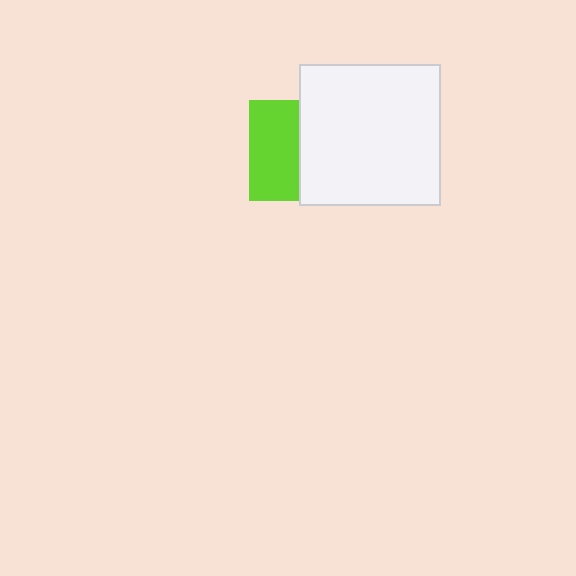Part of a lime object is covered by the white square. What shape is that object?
It is a square.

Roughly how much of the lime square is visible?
About half of it is visible (roughly 50%).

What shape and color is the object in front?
The object in front is a white square.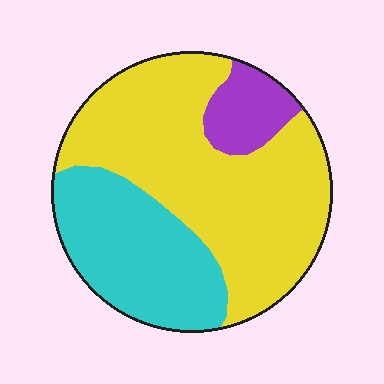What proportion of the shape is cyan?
Cyan takes up about one third (1/3) of the shape.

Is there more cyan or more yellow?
Yellow.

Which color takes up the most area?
Yellow, at roughly 60%.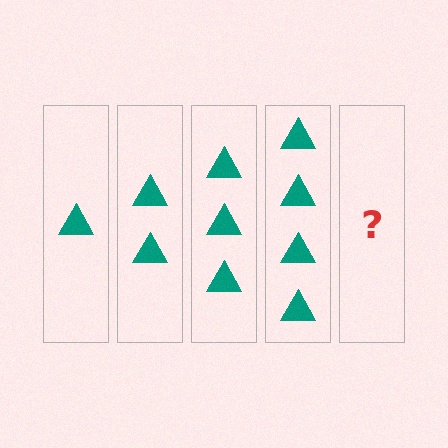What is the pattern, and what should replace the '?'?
The pattern is that each step adds one more triangle. The '?' should be 5 triangles.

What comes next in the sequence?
The next element should be 5 triangles.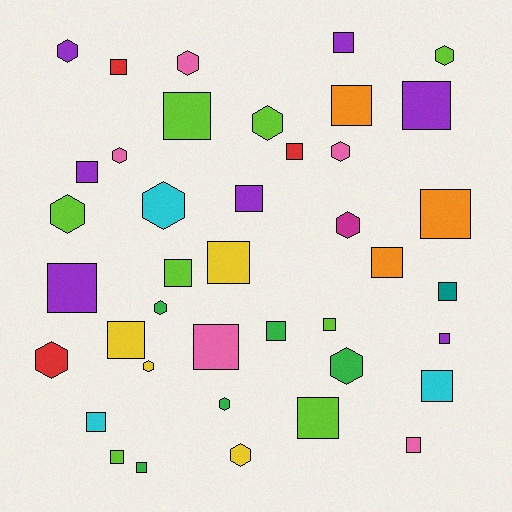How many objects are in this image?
There are 40 objects.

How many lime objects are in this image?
There are 8 lime objects.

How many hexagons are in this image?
There are 15 hexagons.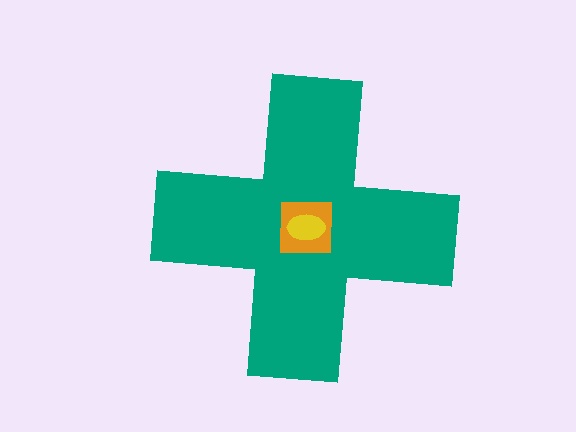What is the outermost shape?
The teal cross.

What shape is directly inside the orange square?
The yellow ellipse.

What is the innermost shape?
The yellow ellipse.